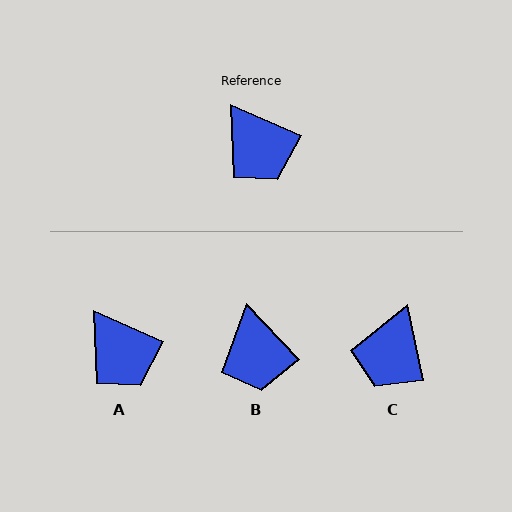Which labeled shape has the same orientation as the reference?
A.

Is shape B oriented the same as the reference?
No, it is off by about 23 degrees.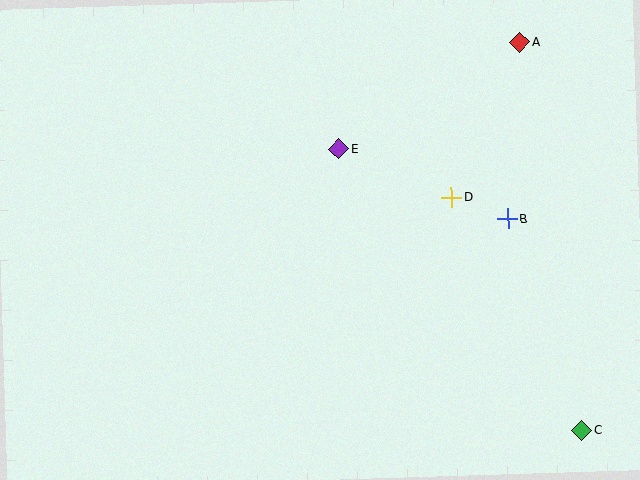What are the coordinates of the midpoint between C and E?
The midpoint between C and E is at (460, 290).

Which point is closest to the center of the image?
Point E at (339, 149) is closest to the center.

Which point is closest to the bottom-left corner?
Point E is closest to the bottom-left corner.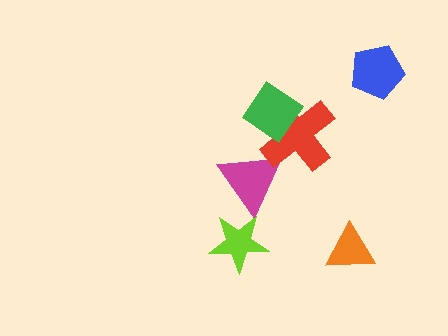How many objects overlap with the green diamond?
1 object overlaps with the green diamond.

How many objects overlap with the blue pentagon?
0 objects overlap with the blue pentagon.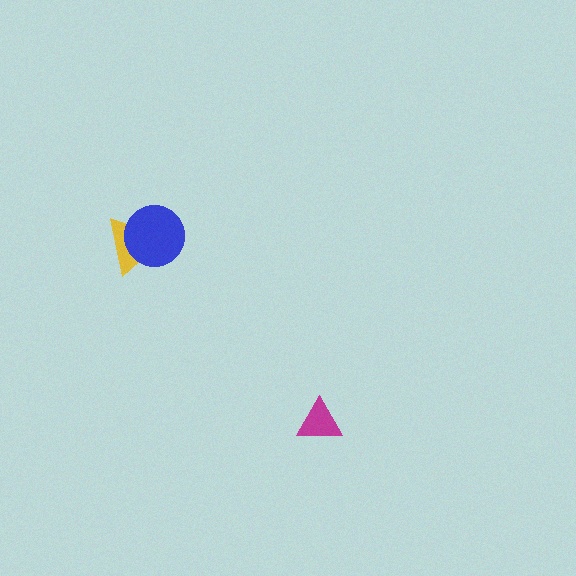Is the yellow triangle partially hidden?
Yes, it is partially covered by another shape.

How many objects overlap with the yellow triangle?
1 object overlaps with the yellow triangle.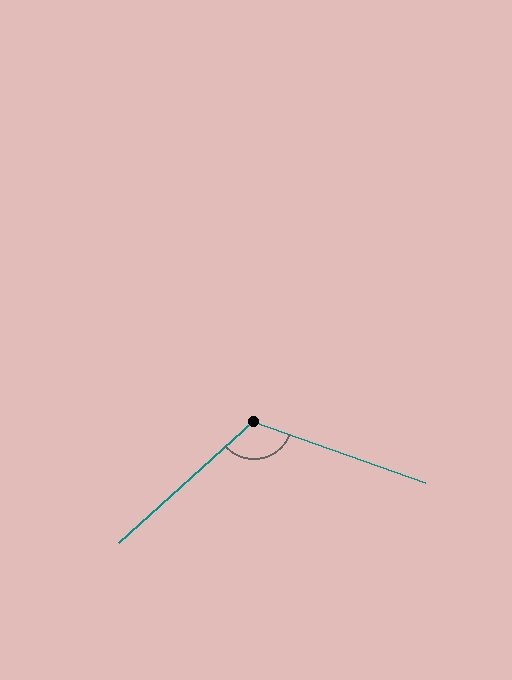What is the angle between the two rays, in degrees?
Approximately 119 degrees.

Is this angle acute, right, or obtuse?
It is obtuse.